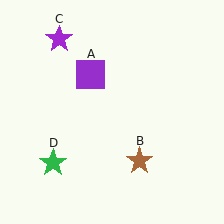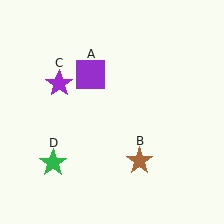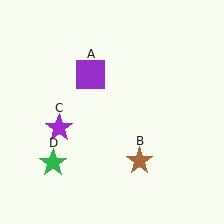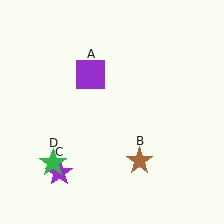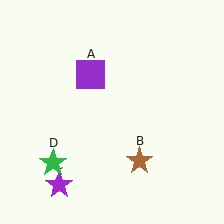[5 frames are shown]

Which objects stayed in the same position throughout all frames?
Purple square (object A) and brown star (object B) and green star (object D) remained stationary.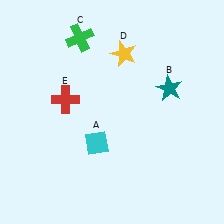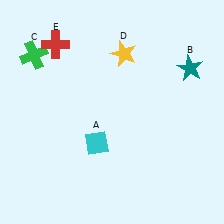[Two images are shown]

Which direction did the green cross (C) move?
The green cross (C) moved left.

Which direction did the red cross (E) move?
The red cross (E) moved up.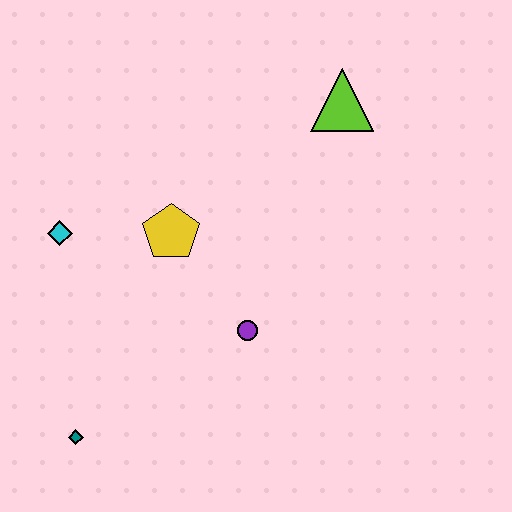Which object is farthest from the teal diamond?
The lime triangle is farthest from the teal diamond.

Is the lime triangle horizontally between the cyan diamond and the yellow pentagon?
No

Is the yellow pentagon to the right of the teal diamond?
Yes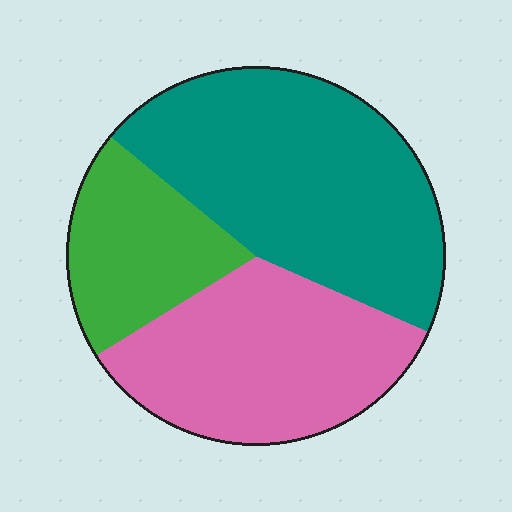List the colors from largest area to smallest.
From largest to smallest: teal, pink, green.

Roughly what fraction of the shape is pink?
Pink covers around 35% of the shape.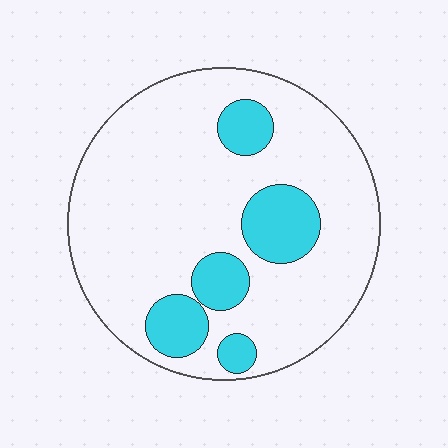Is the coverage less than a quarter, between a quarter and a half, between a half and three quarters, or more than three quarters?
Less than a quarter.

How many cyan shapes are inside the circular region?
5.